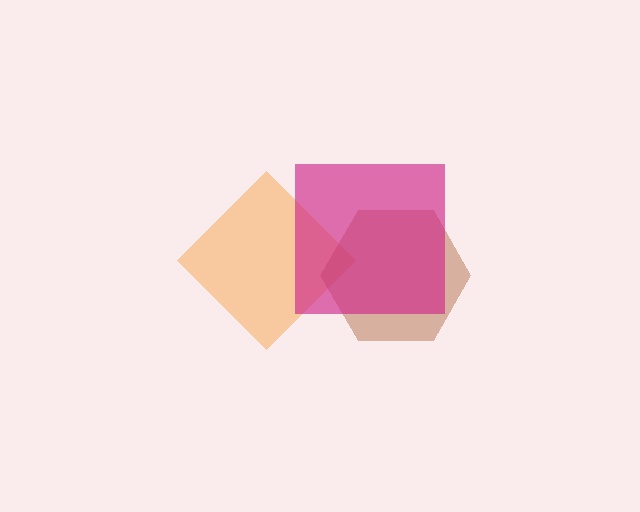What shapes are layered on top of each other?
The layered shapes are: an orange diamond, a brown hexagon, a magenta square.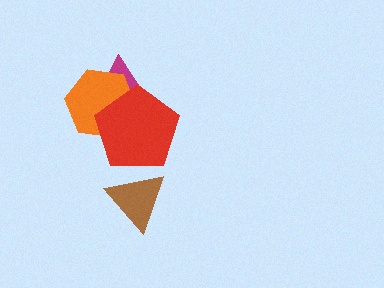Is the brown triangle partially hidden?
No, no other shape covers it.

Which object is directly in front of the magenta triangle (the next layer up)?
The orange hexagon is directly in front of the magenta triangle.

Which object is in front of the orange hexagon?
The red pentagon is in front of the orange hexagon.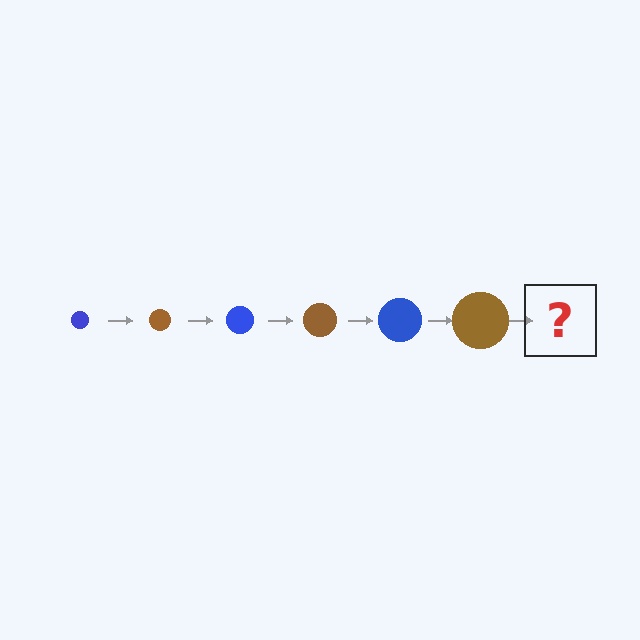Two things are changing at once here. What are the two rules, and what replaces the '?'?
The two rules are that the circle grows larger each step and the color cycles through blue and brown. The '?' should be a blue circle, larger than the previous one.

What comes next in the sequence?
The next element should be a blue circle, larger than the previous one.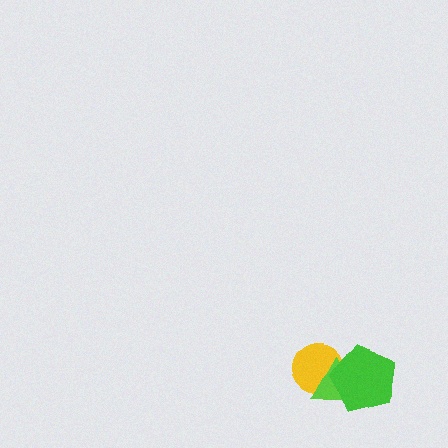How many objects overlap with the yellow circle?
2 objects overlap with the yellow circle.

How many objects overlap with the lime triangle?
2 objects overlap with the lime triangle.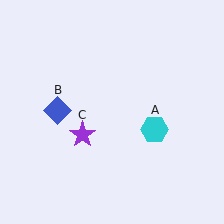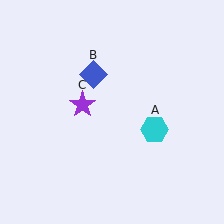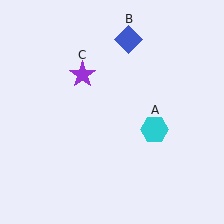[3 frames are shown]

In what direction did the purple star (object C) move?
The purple star (object C) moved up.